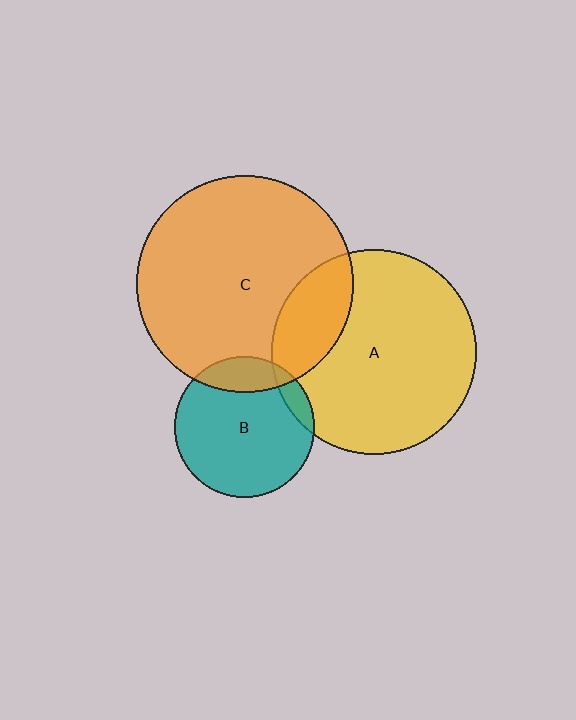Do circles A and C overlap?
Yes.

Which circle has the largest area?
Circle C (orange).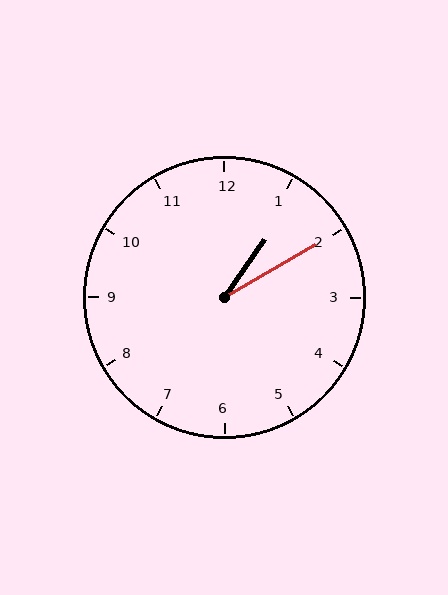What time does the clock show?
1:10.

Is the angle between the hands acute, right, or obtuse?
It is acute.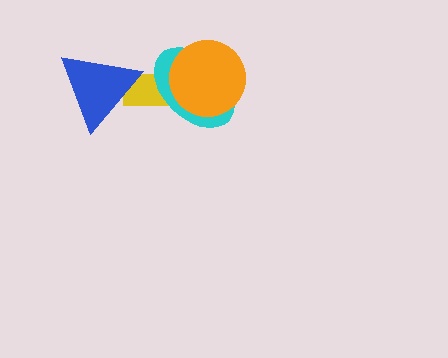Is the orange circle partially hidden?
No, no other shape covers it.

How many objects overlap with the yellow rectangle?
2 objects overlap with the yellow rectangle.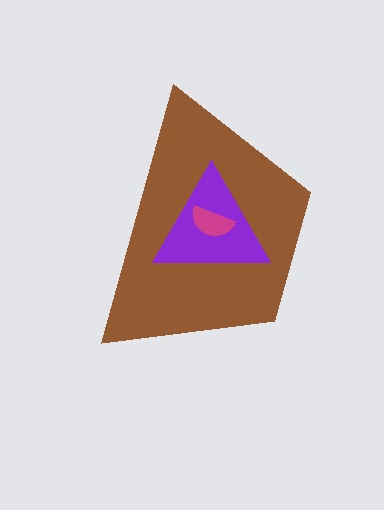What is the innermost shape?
The magenta semicircle.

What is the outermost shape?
The brown trapezoid.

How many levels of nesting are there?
3.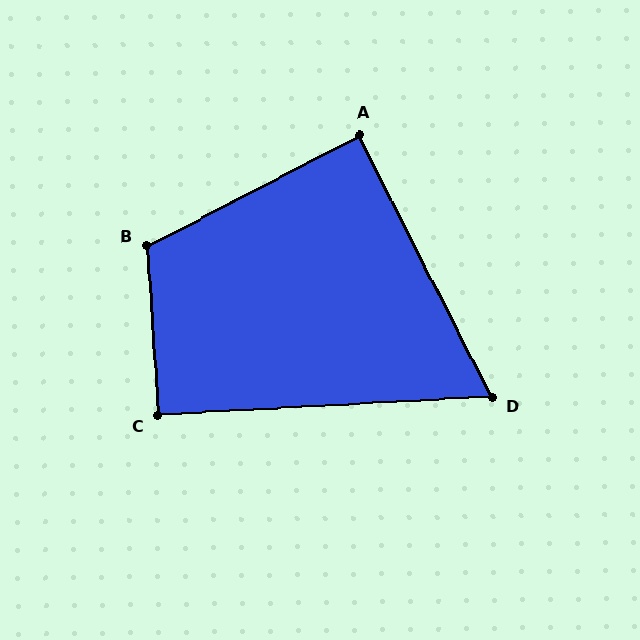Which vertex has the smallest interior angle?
D, at approximately 66 degrees.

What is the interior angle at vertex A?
Approximately 89 degrees (approximately right).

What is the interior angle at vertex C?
Approximately 91 degrees (approximately right).